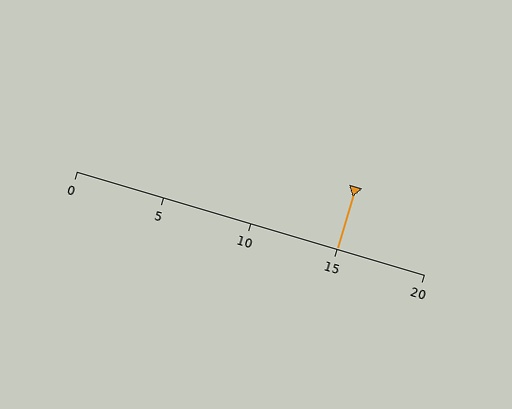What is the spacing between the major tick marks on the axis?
The major ticks are spaced 5 apart.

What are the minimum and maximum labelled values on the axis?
The axis runs from 0 to 20.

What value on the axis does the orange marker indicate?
The marker indicates approximately 15.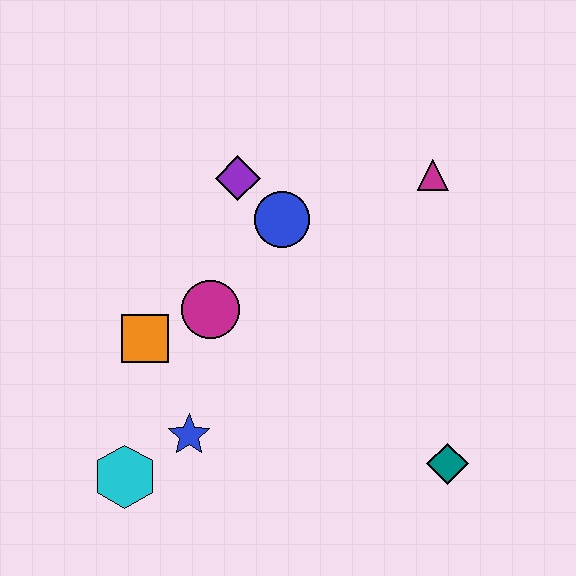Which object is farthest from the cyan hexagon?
The magenta triangle is farthest from the cyan hexagon.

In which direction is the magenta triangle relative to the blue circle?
The magenta triangle is to the right of the blue circle.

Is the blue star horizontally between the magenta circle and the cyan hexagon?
Yes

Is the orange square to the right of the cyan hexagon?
Yes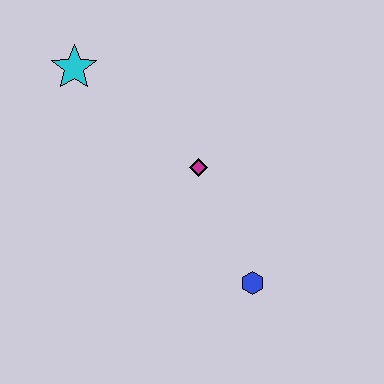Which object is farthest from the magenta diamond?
The cyan star is farthest from the magenta diamond.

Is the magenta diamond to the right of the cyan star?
Yes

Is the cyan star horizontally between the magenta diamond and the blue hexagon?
No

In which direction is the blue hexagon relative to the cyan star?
The blue hexagon is below the cyan star.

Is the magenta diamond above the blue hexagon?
Yes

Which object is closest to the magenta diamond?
The blue hexagon is closest to the magenta diamond.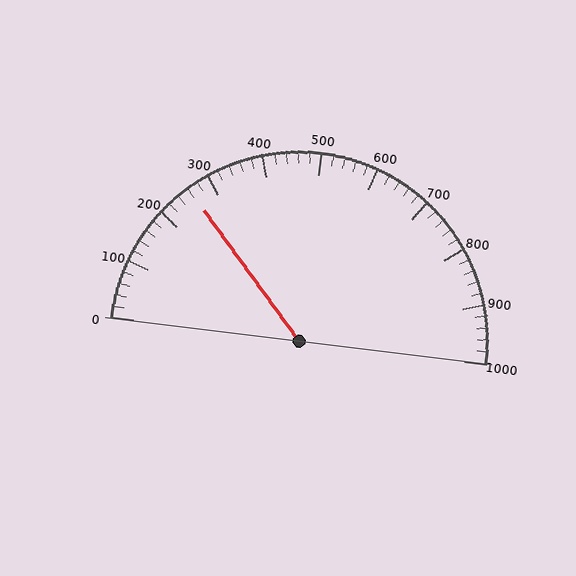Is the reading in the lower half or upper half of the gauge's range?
The reading is in the lower half of the range (0 to 1000).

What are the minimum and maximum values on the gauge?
The gauge ranges from 0 to 1000.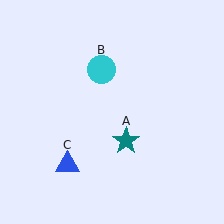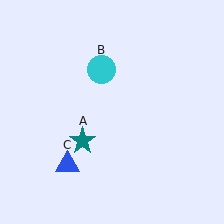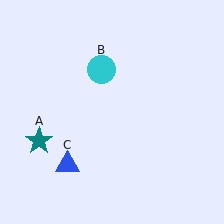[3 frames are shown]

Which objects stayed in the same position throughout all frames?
Cyan circle (object B) and blue triangle (object C) remained stationary.